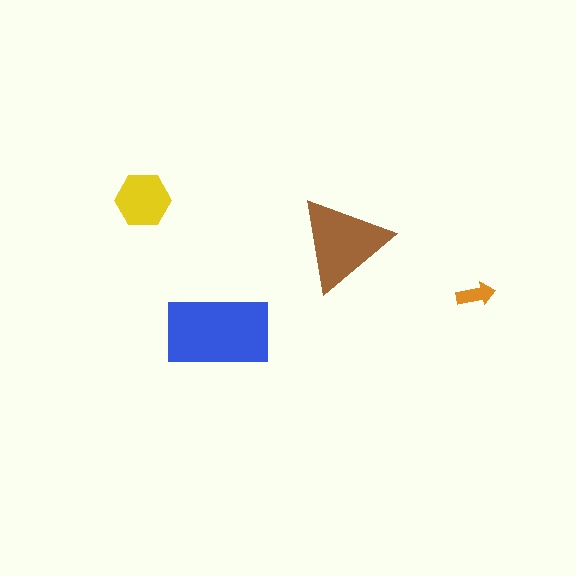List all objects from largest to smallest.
The blue rectangle, the brown triangle, the yellow hexagon, the orange arrow.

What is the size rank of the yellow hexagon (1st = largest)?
3rd.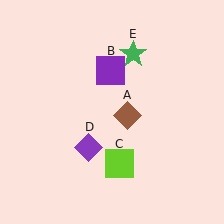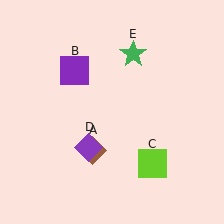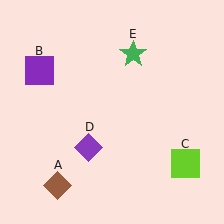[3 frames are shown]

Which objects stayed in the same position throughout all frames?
Purple diamond (object D) and green star (object E) remained stationary.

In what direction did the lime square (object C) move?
The lime square (object C) moved right.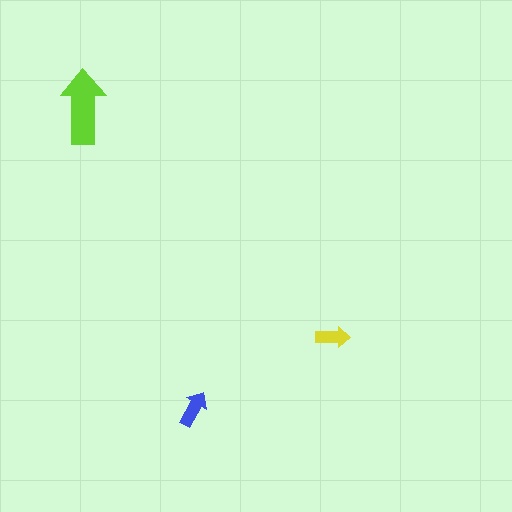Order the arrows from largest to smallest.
the lime one, the blue one, the yellow one.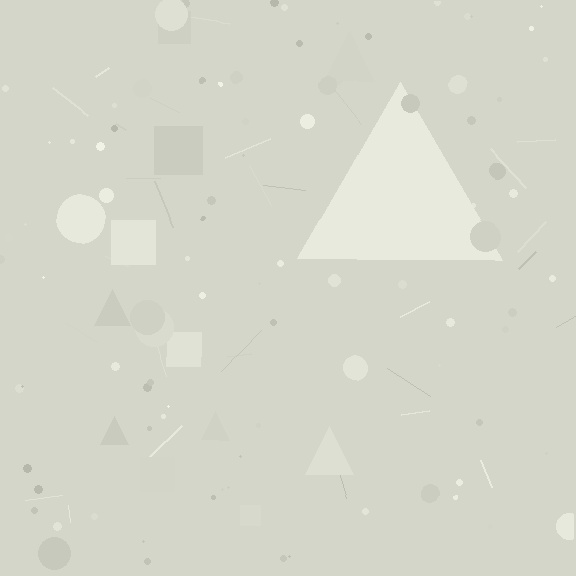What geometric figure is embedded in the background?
A triangle is embedded in the background.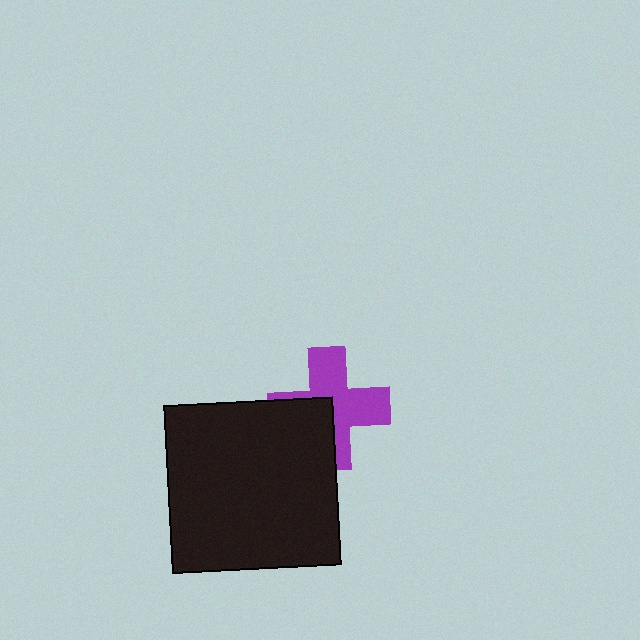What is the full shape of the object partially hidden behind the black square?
The partially hidden object is a purple cross.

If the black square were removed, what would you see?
You would see the complete purple cross.